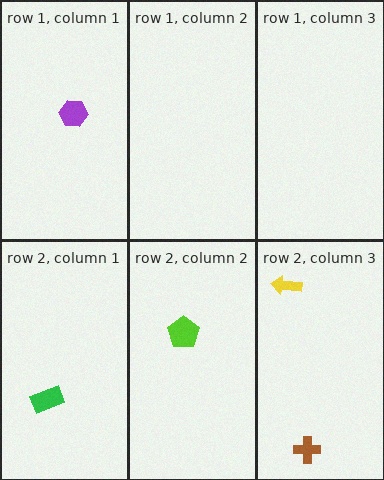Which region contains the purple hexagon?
The row 1, column 1 region.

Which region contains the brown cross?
The row 2, column 3 region.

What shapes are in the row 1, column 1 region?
The purple hexagon.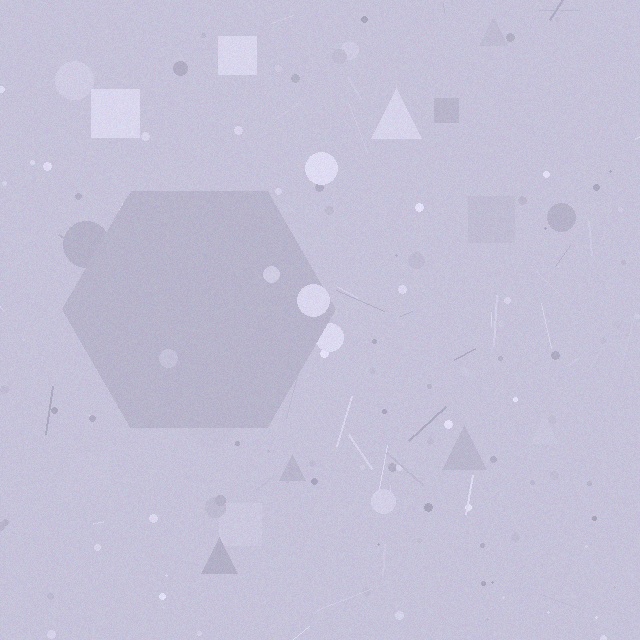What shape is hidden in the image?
A hexagon is hidden in the image.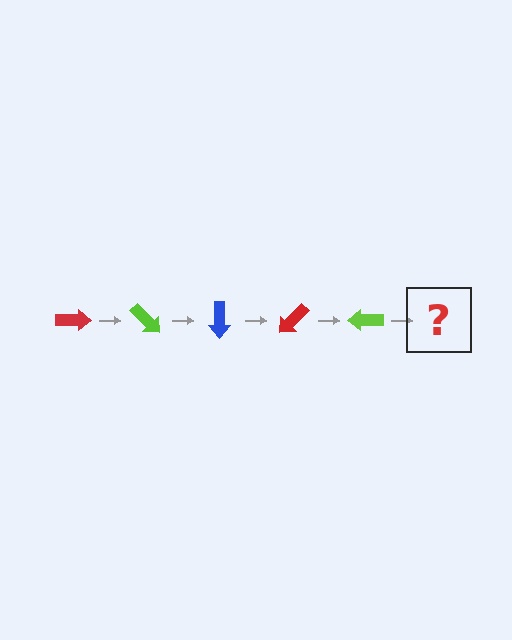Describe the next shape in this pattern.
It should be a blue arrow, rotated 225 degrees from the start.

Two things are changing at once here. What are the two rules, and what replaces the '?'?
The two rules are that it rotates 45 degrees each step and the color cycles through red, lime, and blue. The '?' should be a blue arrow, rotated 225 degrees from the start.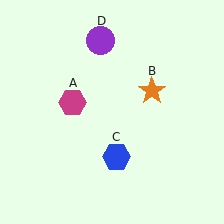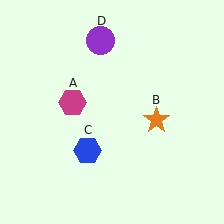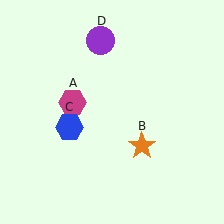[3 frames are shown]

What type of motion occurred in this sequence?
The orange star (object B), blue hexagon (object C) rotated clockwise around the center of the scene.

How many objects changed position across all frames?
2 objects changed position: orange star (object B), blue hexagon (object C).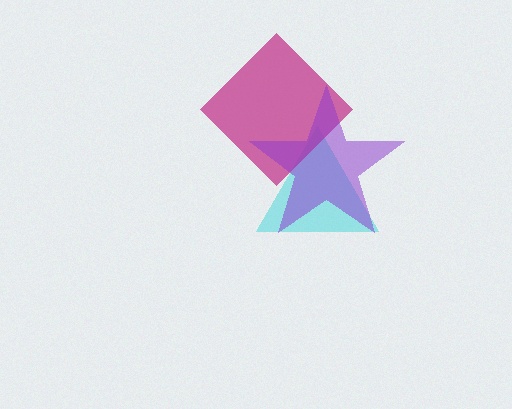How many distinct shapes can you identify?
There are 3 distinct shapes: a cyan triangle, a magenta diamond, a purple star.